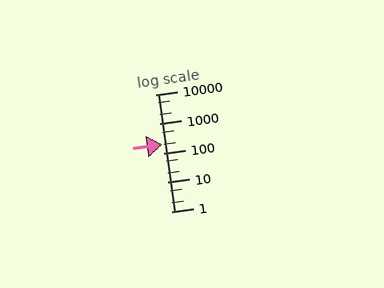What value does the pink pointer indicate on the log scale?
The pointer indicates approximately 200.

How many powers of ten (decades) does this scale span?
The scale spans 4 decades, from 1 to 10000.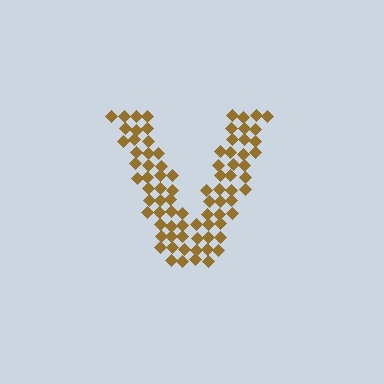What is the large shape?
The large shape is the letter V.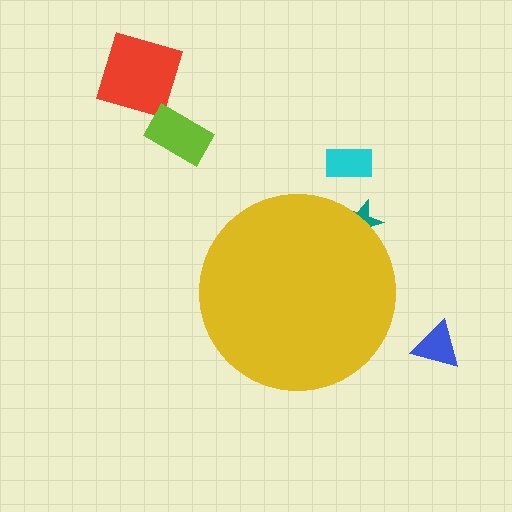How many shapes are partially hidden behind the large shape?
1 shape is partially hidden.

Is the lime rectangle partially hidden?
No, the lime rectangle is fully visible.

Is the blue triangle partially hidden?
No, the blue triangle is fully visible.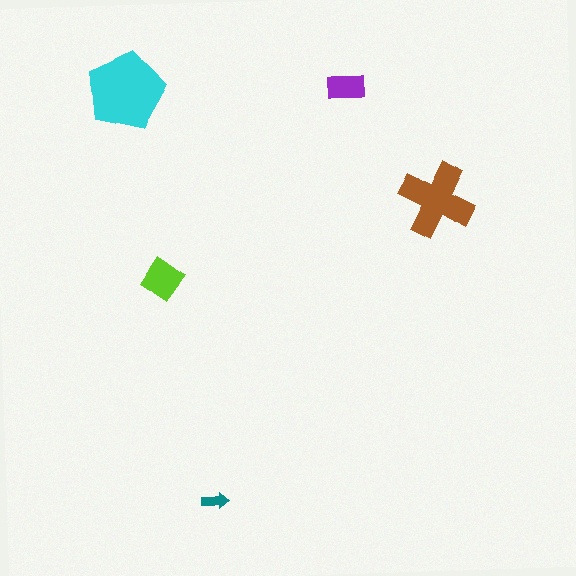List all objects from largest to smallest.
The cyan pentagon, the brown cross, the lime diamond, the purple rectangle, the teal arrow.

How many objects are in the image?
There are 5 objects in the image.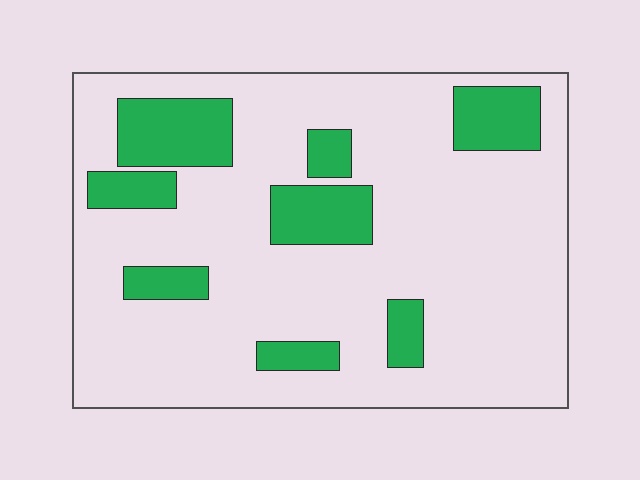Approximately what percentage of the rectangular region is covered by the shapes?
Approximately 20%.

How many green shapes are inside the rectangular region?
8.